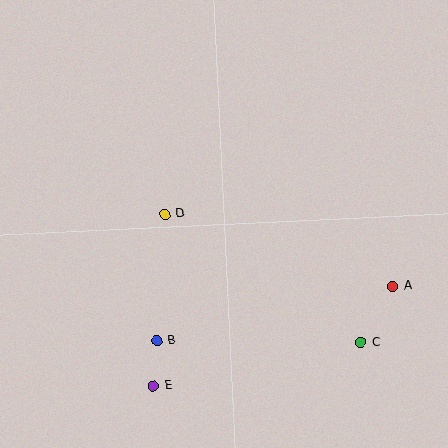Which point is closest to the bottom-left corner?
Point E is closest to the bottom-left corner.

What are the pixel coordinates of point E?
Point E is at (153, 386).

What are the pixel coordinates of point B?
Point B is at (157, 341).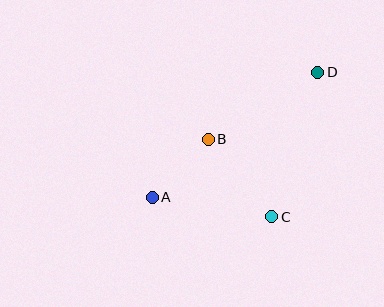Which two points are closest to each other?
Points A and B are closest to each other.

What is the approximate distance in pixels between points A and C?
The distance between A and C is approximately 121 pixels.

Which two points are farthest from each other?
Points A and D are farthest from each other.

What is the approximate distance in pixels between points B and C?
The distance between B and C is approximately 100 pixels.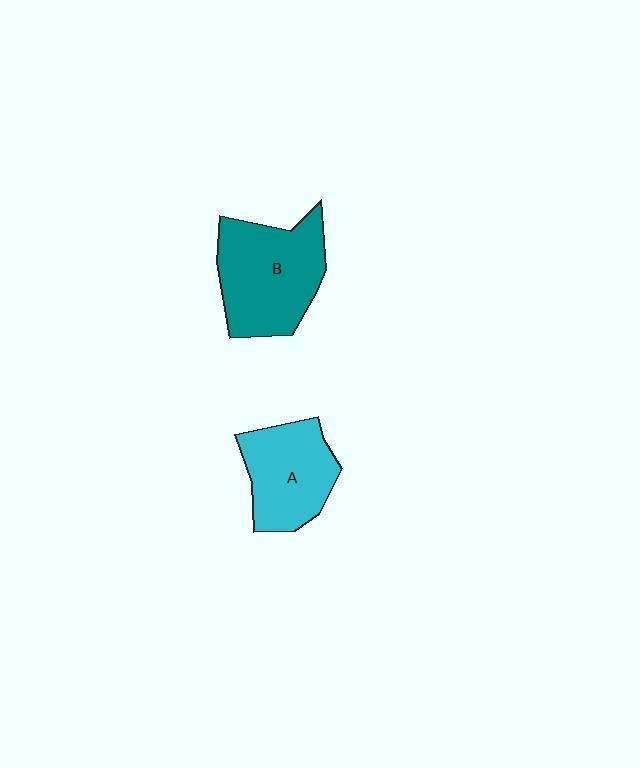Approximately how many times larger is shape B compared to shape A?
Approximately 1.3 times.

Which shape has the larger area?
Shape B (teal).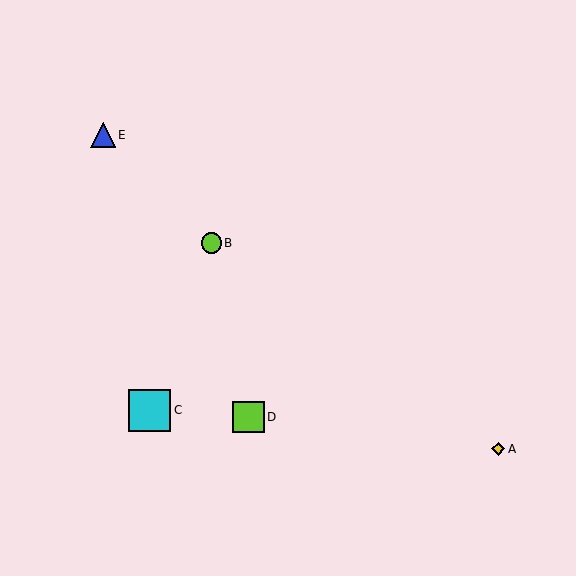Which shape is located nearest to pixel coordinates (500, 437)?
The yellow diamond (labeled A) at (498, 449) is nearest to that location.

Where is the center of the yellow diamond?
The center of the yellow diamond is at (498, 449).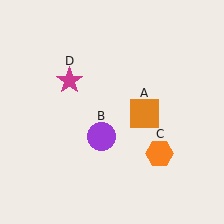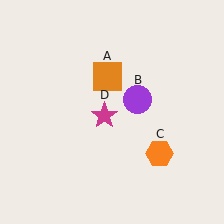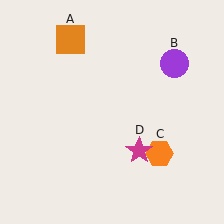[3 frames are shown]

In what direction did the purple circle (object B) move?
The purple circle (object B) moved up and to the right.